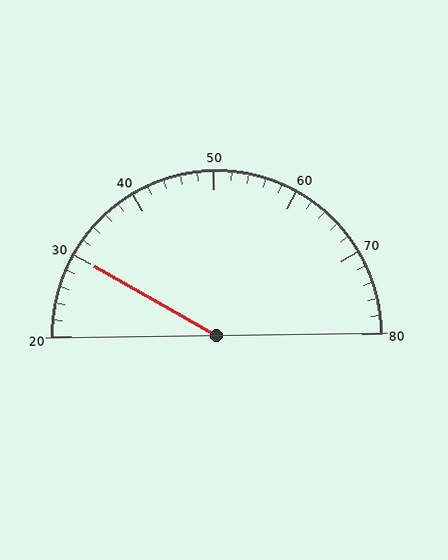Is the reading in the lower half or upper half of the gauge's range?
The reading is in the lower half of the range (20 to 80).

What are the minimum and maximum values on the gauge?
The gauge ranges from 20 to 80.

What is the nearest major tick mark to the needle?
The nearest major tick mark is 30.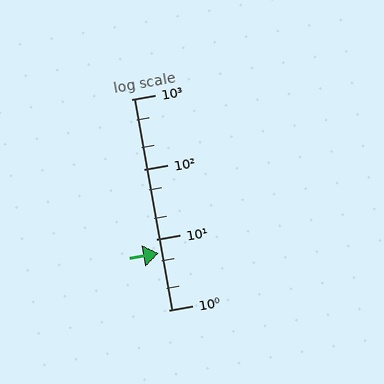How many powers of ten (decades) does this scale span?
The scale spans 3 decades, from 1 to 1000.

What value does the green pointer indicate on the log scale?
The pointer indicates approximately 6.5.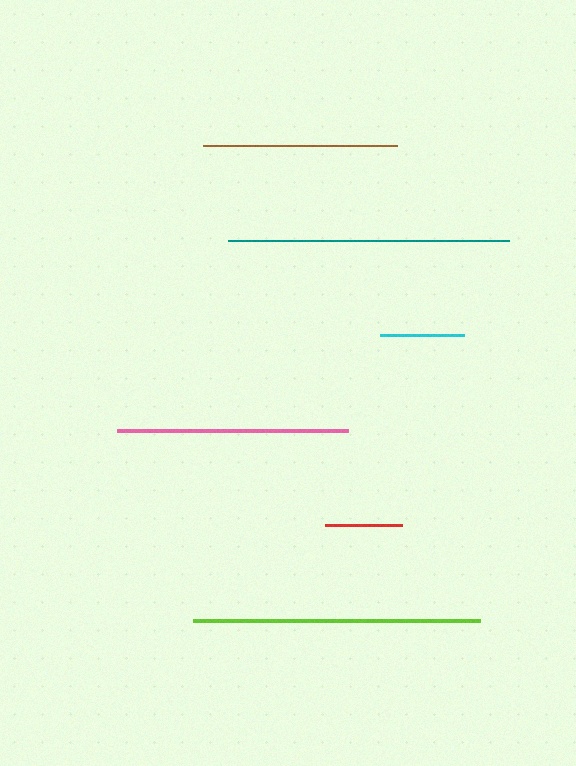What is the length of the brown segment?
The brown segment is approximately 194 pixels long.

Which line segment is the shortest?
The red line is the shortest at approximately 77 pixels.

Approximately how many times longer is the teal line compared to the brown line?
The teal line is approximately 1.4 times the length of the brown line.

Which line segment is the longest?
The lime line is the longest at approximately 287 pixels.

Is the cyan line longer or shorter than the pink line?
The pink line is longer than the cyan line.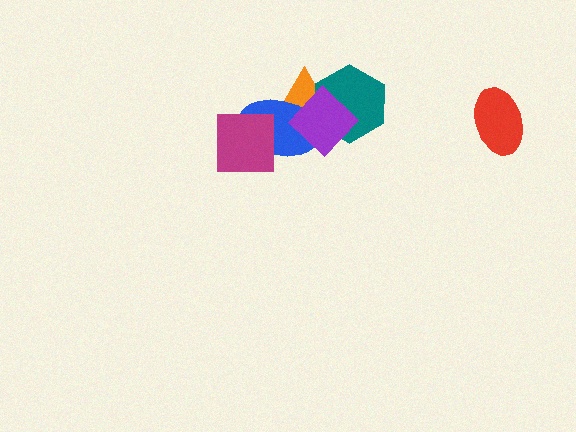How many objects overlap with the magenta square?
1 object overlaps with the magenta square.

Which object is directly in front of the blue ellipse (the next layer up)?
The magenta square is directly in front of the blue ellipse.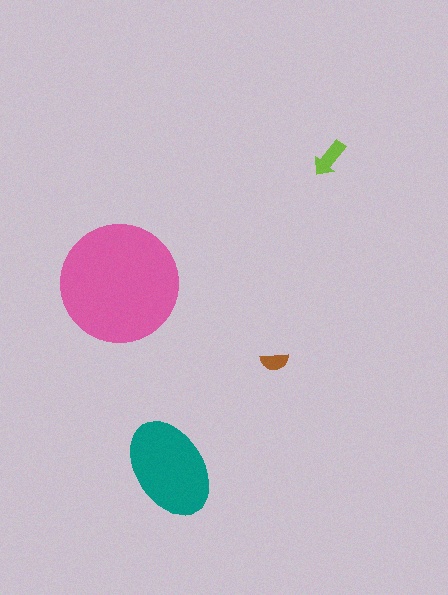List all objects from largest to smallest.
The pink circle, the teal ellipse, the lime arrow, the brown semicircle.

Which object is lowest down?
The teal ellipse is bottommost.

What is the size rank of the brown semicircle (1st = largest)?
4th.